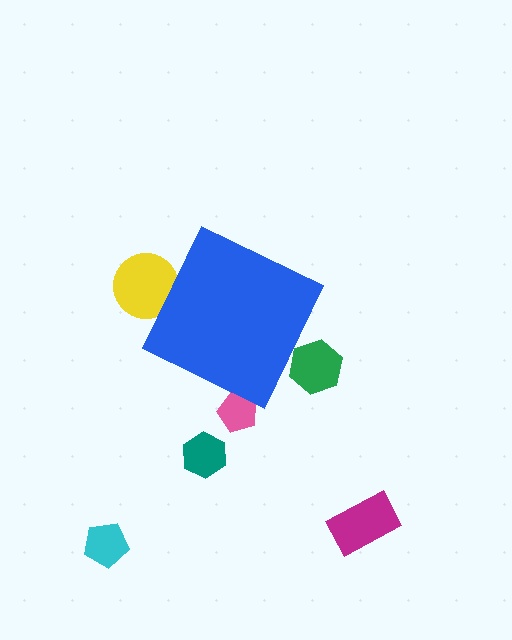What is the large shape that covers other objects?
A blue diamond.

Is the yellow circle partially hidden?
Yes, the yellow circle is partially hidden behind the blue diamond.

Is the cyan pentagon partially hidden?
No, the cyan pentagon is fully visible.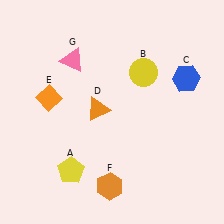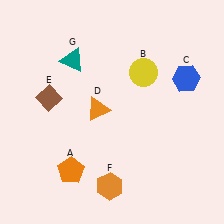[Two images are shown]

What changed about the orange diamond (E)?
In Image 1, E is orange. In Image 2, it changed to brown.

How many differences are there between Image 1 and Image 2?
There are 3 differences between the two images.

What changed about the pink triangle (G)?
In Image 1, G is pink. In Image 2, it changed to teal.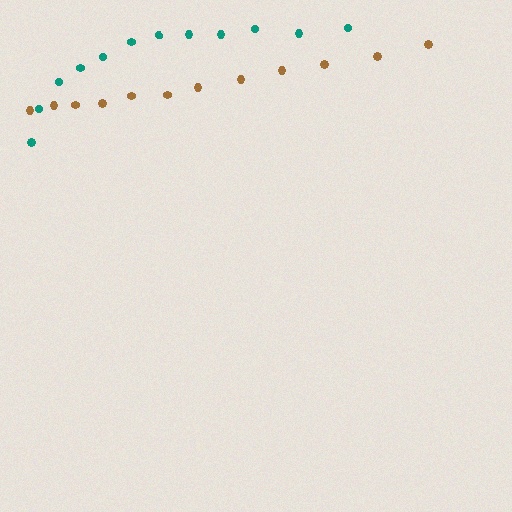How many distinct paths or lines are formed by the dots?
There are 2 distinct paths.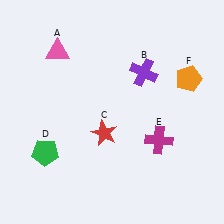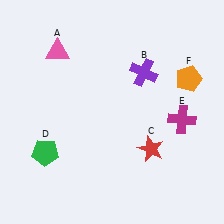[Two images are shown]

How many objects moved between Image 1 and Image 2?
2 objects moved between the two images.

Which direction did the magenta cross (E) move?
The magenta cross (E) moved right.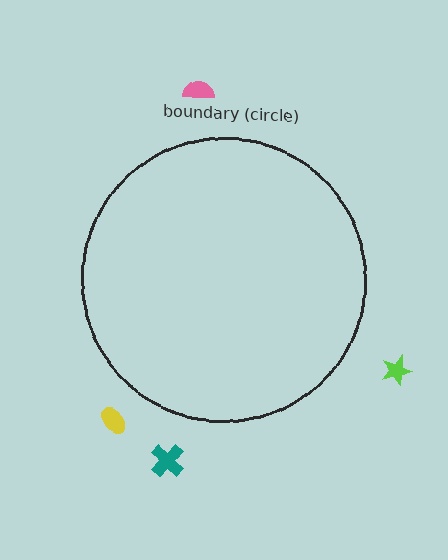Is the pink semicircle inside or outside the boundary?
Outside.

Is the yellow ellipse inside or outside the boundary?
Outside.